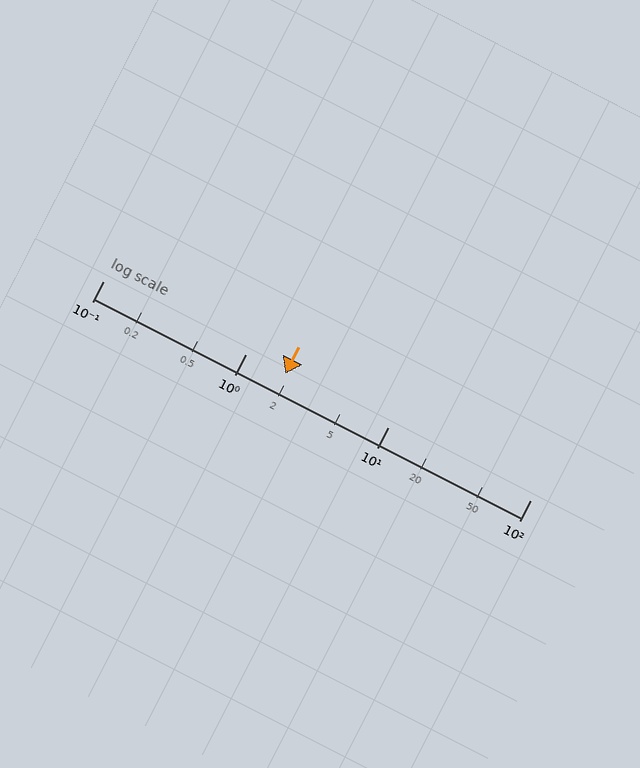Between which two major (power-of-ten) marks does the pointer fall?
The pointer is between 1 and 10.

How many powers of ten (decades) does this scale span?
The scale spans 3 decades, from 0.1 to 100.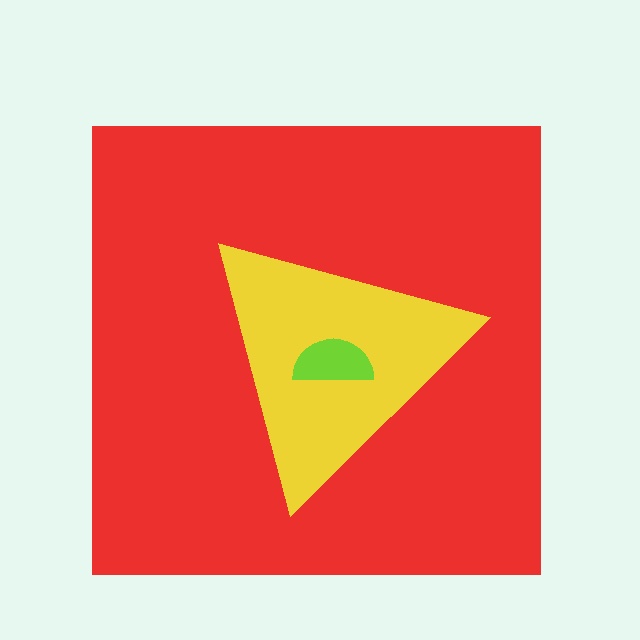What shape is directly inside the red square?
The yellow triangle.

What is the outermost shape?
The red square.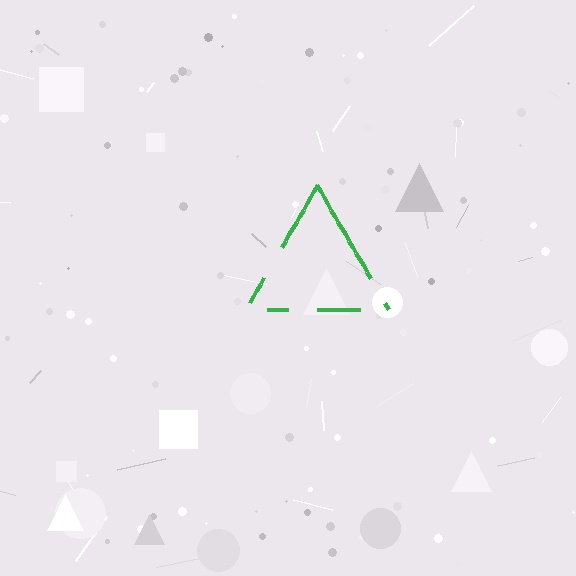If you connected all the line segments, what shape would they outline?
They would outline a triangle.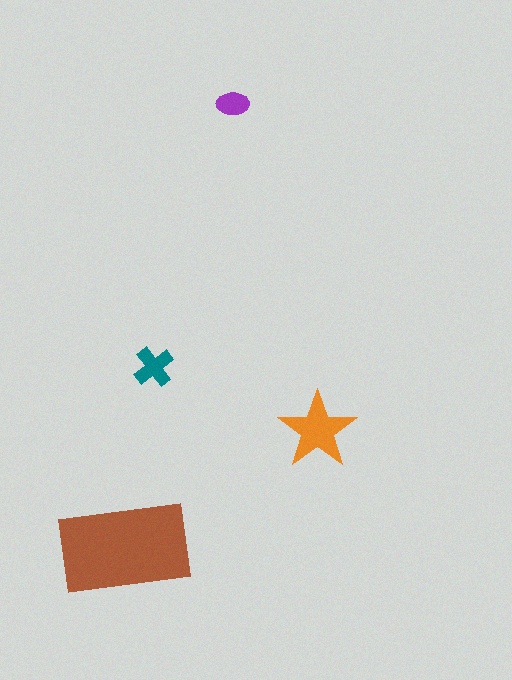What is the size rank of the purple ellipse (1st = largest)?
4th.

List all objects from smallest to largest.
The purple ellipse, the teal cross, the orange star, the brown rectangle.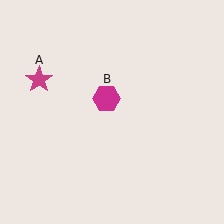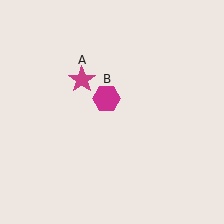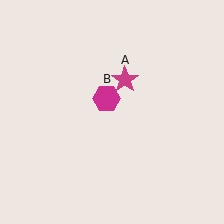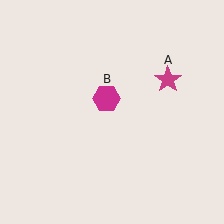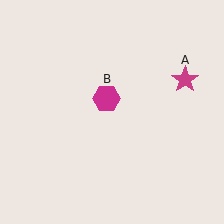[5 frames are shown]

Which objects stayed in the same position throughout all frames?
Magenta hexagon (object B) remained stationary.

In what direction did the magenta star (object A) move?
The magenta star (object A) moved right.